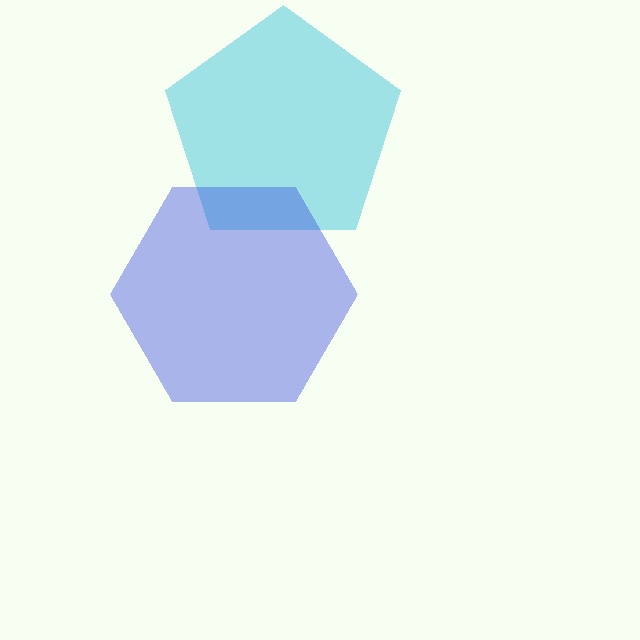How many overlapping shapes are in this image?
There are 2 overlapping shapes in the image.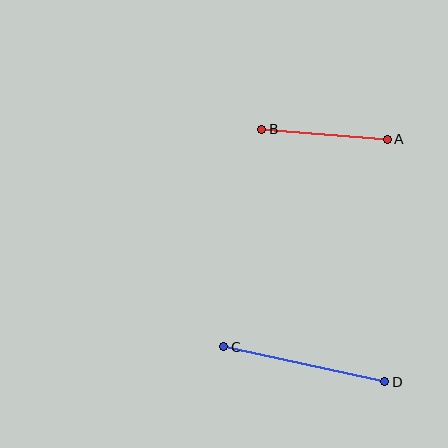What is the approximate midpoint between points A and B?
The midpoint is at approximately (325, 134) pixels.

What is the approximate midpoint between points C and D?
The midpoint is at approximately (304, 364) pixels.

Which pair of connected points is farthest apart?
Points C and D are farthest apart.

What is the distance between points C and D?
The distance is approximately 165 pixels.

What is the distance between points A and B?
The distance is approximately 126 pixels.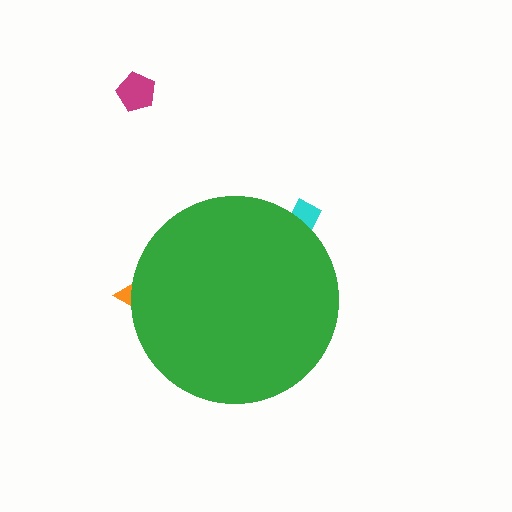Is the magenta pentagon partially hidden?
No, the magenta pentagon is fully visible.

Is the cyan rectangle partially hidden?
Yes, the cyan rectangle is partially hidden behind the green circle.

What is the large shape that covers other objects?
A green circle.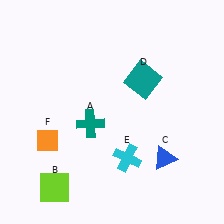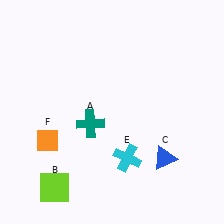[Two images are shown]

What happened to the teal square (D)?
The teal square (D) was removed in Image 2. It was in the top-right area of Image 1.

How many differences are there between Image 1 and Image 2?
There is 1 difference between the two images.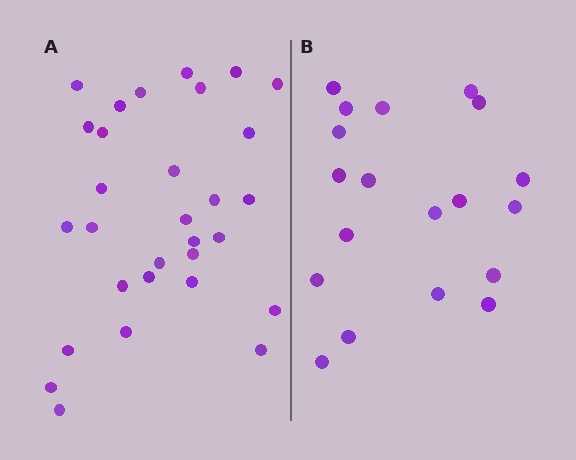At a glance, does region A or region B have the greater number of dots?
Region A (the left region) has more dots.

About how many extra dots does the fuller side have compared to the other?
Region A has roughly 12 or so more dots than region B.